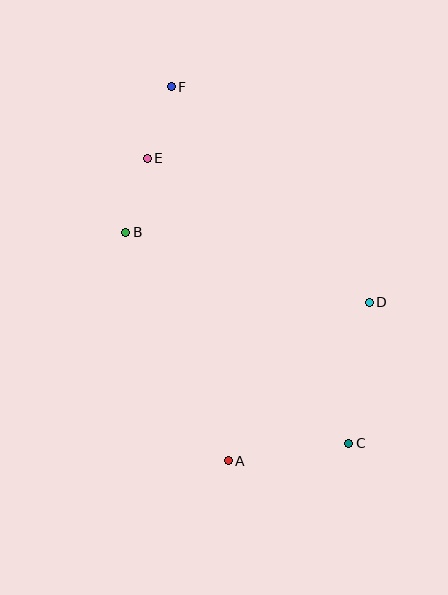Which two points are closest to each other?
Points E and F are closest to each other.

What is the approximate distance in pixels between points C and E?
The distance between C and E is approximately 349 pixels.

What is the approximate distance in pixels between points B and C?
The distance between B and C is approximately 307 pixels.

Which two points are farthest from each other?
Points C and F are farthest from each other.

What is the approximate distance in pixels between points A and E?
The distance between A and E is approximately 313 pixels.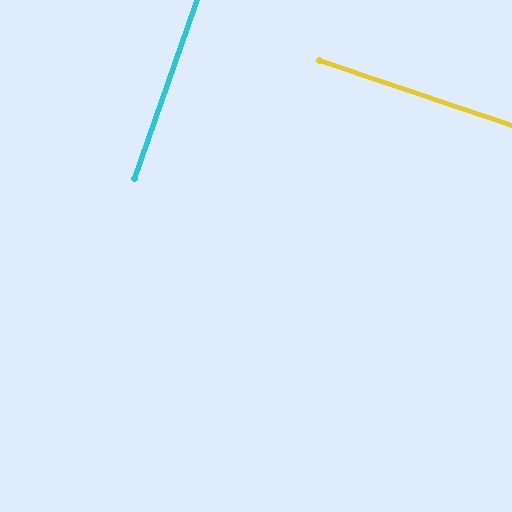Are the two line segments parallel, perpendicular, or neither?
Perpendicular — they meet at approximately 90°.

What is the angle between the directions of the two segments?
Approximately 90 degrees.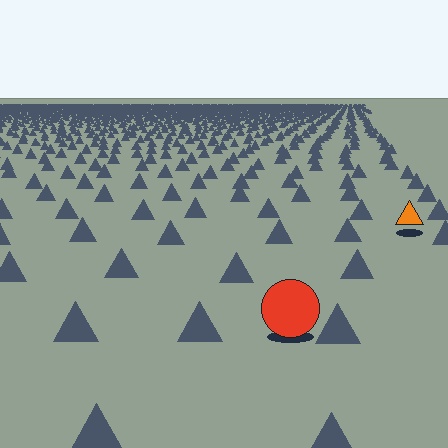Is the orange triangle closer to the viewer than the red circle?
No. The red circle is closer — you can tell from the texture gradient: the ground texture is coarser near it.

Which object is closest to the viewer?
The red circle is closest. The texture marks near it are larger and more spread out.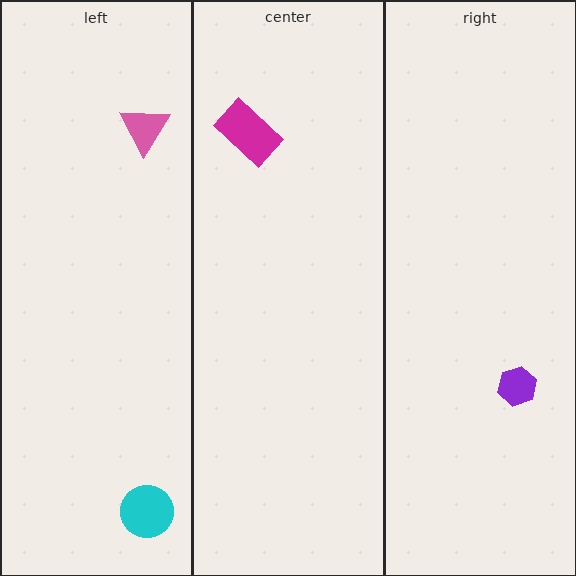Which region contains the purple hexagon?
The right region.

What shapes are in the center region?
The magenta rectangle.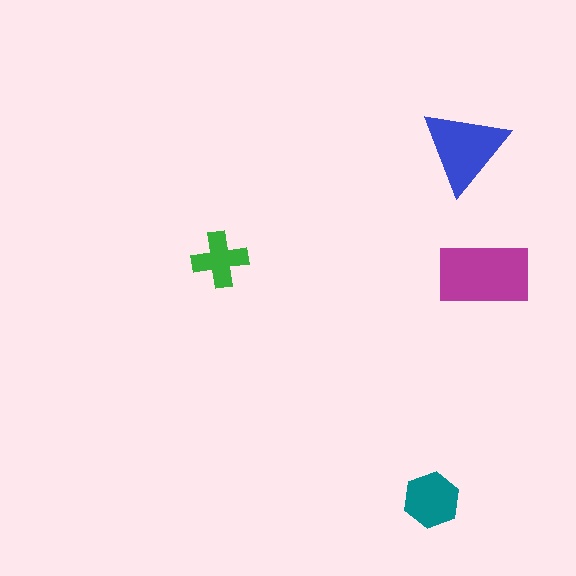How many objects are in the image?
There are 4 objects in the image.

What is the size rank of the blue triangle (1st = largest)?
2nd.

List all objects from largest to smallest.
The magenta rectangle, the blue triangle, the teal hexagon, the green cross.